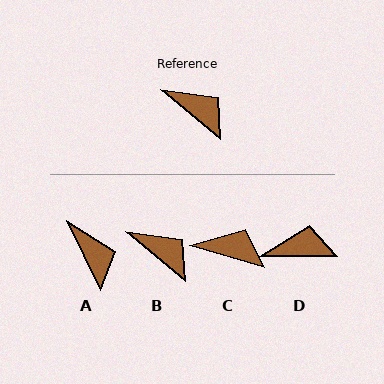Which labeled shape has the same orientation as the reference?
B.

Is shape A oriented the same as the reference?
No, it is off by about 25 degrees.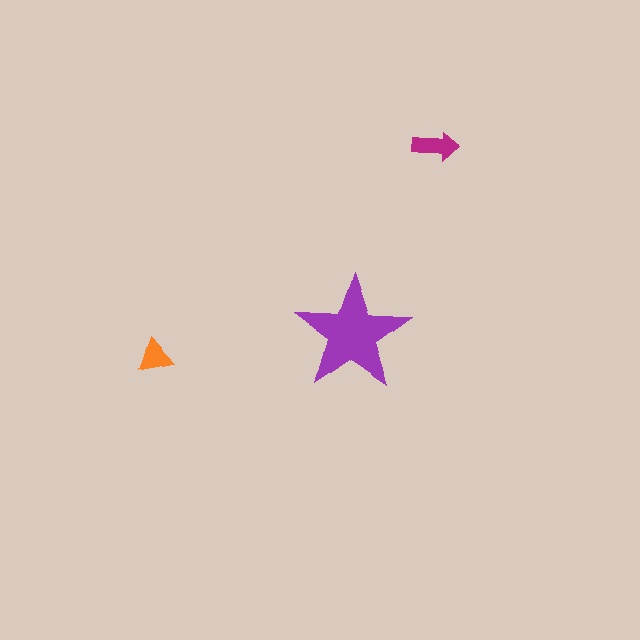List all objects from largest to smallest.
The purple star, the magenta arrow, the orange triangle.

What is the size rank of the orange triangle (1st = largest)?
3rd.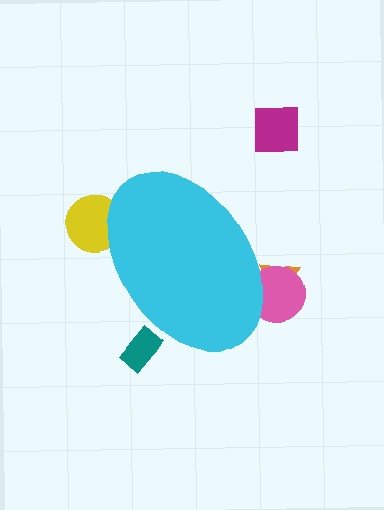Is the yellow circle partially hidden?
Yes, the yellow circle is partially hidden behind the cyan ellipse.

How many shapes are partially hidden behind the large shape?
4 shapes are partially hidden.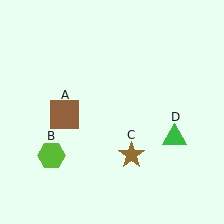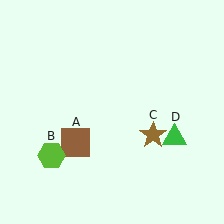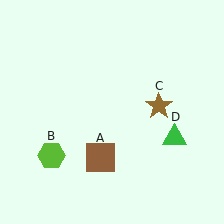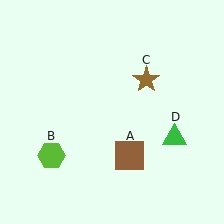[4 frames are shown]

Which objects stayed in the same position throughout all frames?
Lime hexagon (object B) and green triangle (object D) remained stationary.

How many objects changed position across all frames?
2 objects changed position: brown square (object A), brown star (object C).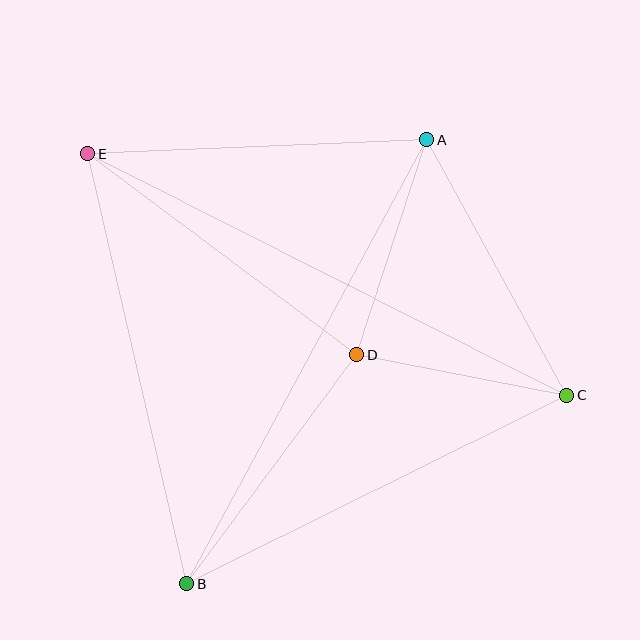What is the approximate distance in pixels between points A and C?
The distance between A and C is approximately 291 pixels.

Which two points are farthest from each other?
Points C and E are farthest from each other.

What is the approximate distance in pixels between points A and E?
The distance between A and E is approximately 339 pixels.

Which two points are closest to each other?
Points C and D are closest to each other.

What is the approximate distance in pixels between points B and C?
The distance between B and C is approximately 424 pixels.